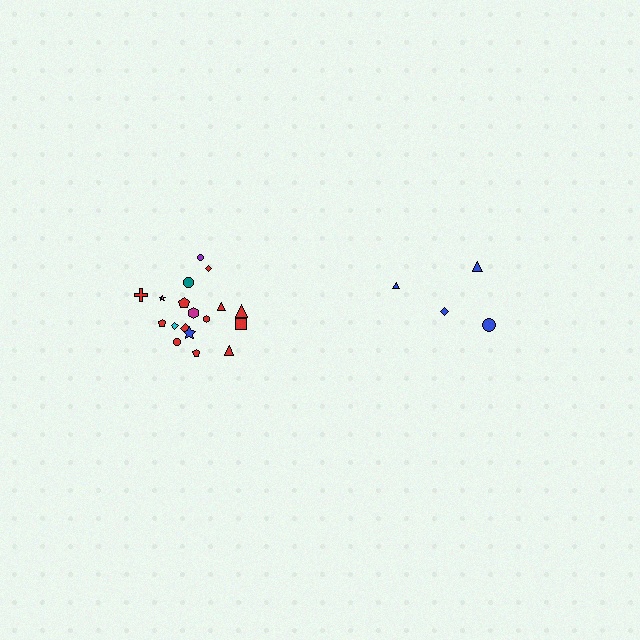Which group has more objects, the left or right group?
The left group.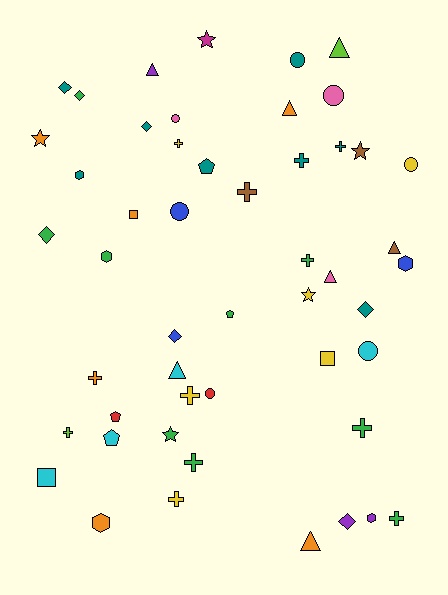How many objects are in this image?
There are 50 objects.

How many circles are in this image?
There are 7 circles.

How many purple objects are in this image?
There are 3 purple objects.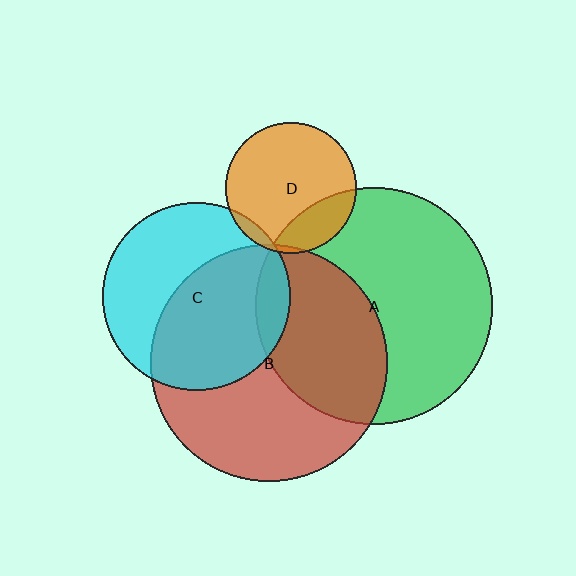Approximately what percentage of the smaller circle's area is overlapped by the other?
Approximately 20%.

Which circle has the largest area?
Circle B (red).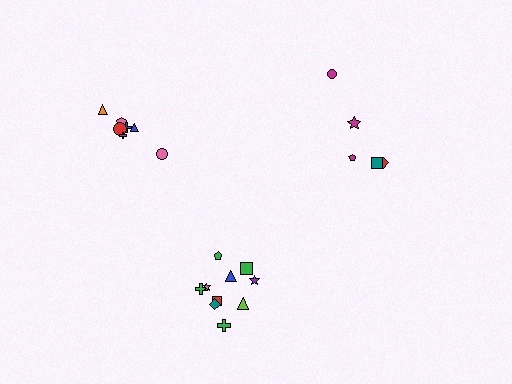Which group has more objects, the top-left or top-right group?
The top-left group.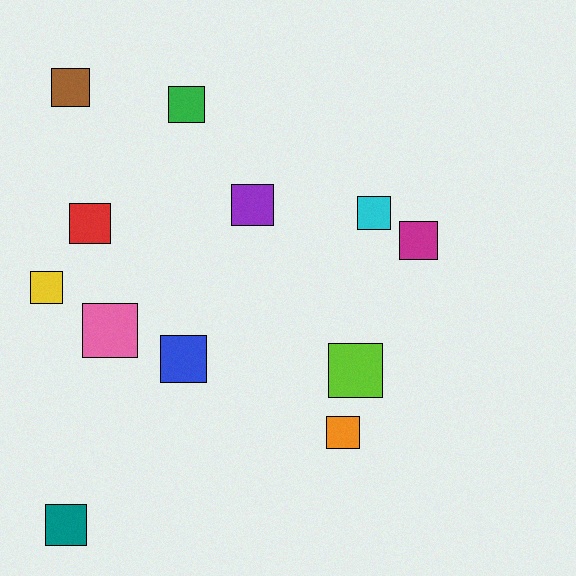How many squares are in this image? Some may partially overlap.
There are 12 squares.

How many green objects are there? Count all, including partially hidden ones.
There is 1 green object.